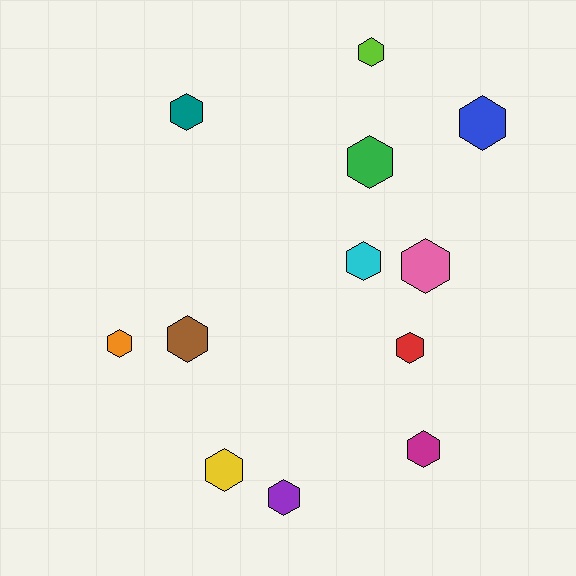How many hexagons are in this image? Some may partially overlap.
There are 12 hexagons.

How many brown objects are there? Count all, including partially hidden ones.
There is 1 brown object.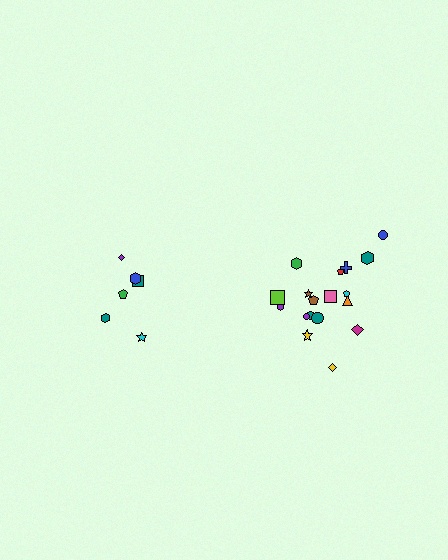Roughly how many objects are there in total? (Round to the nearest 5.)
Roughly 25 objects in total.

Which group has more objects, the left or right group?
The right group.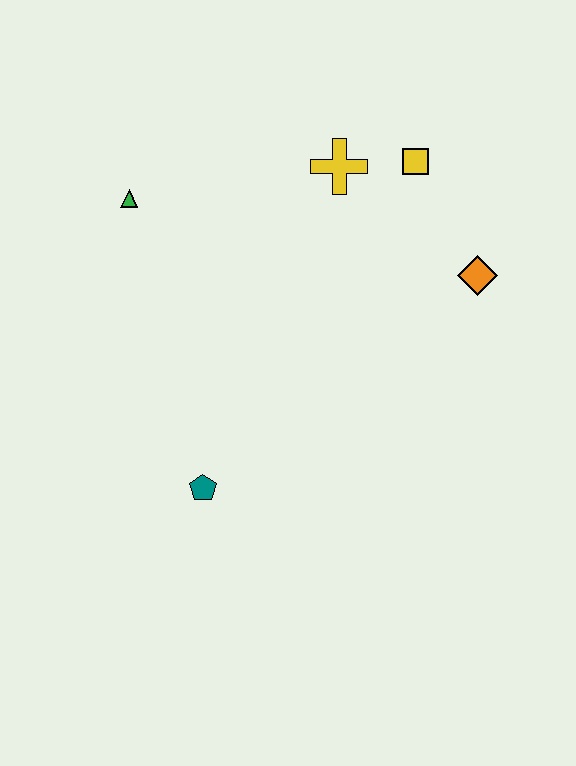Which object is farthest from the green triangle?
The orange diamond is farthest from the green triangle.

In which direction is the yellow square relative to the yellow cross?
The yellow square is to the right of the yellow cross.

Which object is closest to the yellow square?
The yellow cross is closest to the yellow square.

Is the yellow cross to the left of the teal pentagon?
No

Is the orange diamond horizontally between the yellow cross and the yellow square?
No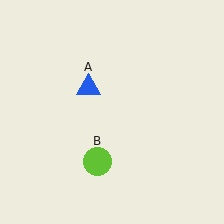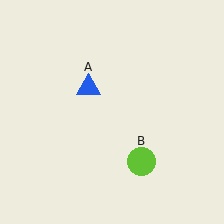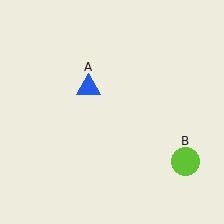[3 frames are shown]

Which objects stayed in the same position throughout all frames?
Blue triangle (object A) remained stationary.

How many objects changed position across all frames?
1 object changed position: lime circle (object B).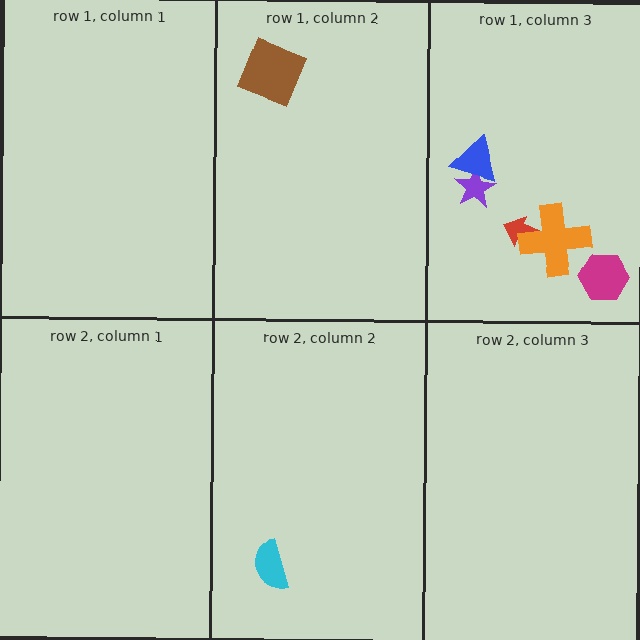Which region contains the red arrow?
The row 1, column 3 region.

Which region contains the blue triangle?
The row 1, column 3 region.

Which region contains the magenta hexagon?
The row 1, column 3 region.